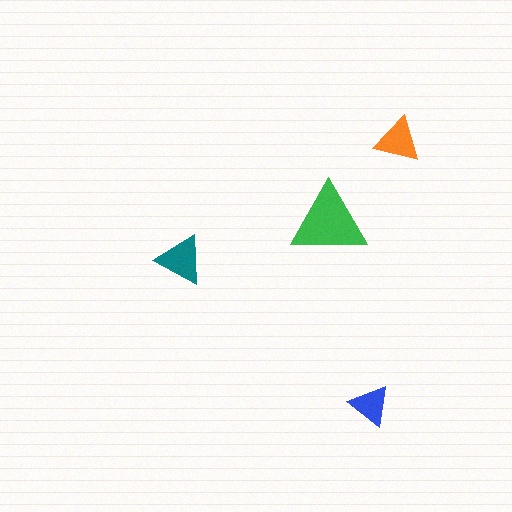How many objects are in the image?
There are 4 objects in the image.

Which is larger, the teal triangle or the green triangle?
The green one.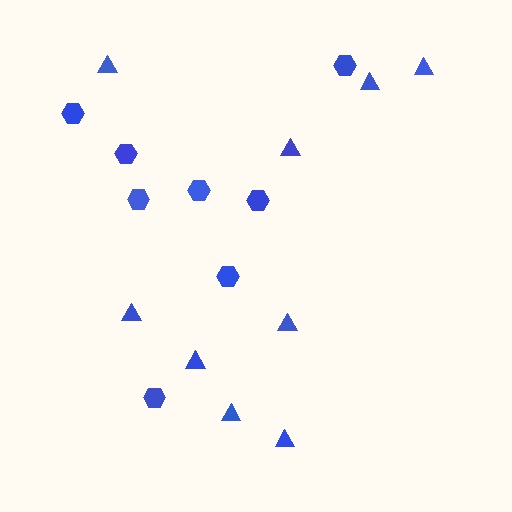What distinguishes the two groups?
There are 2 groups: one group of triangles (9) and one group of hexagons (8).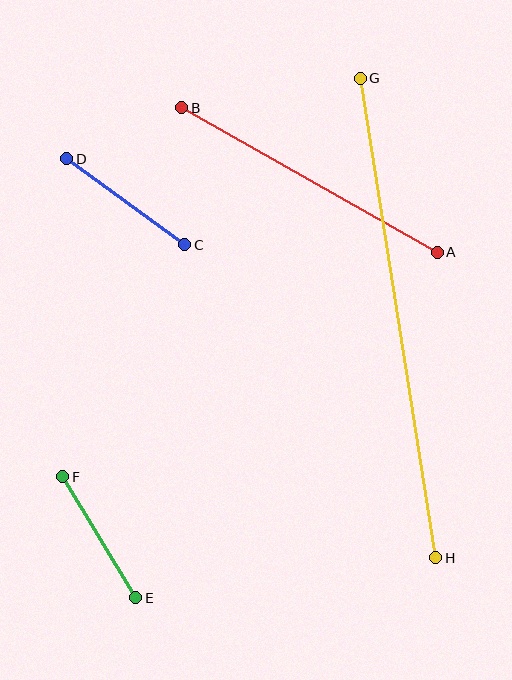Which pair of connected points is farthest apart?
Points G and H are farthest apart.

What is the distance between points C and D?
The distance is approximately 146 pixels.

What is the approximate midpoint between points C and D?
The midpoint is at approximately (126, 202) pixels.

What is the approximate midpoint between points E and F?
The midpoint is at approximately (99, 537) pixels.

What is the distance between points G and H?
The distance is approximately 485 pixels.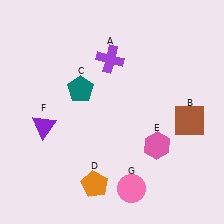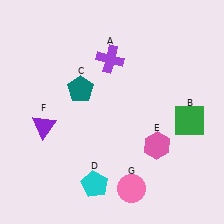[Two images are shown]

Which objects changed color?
B changed from brown to green. D changed from orange to cyan.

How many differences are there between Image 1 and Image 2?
There are 2 differences between the two images.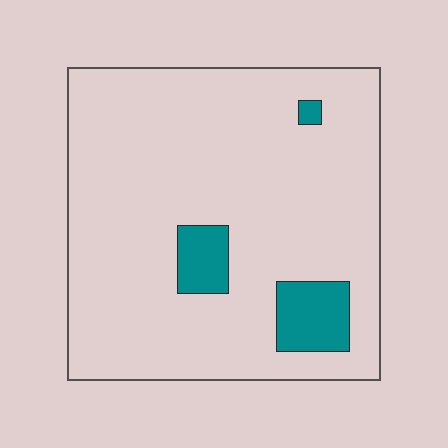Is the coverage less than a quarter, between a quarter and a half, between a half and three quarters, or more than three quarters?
Less than a quarter.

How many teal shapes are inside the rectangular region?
3.